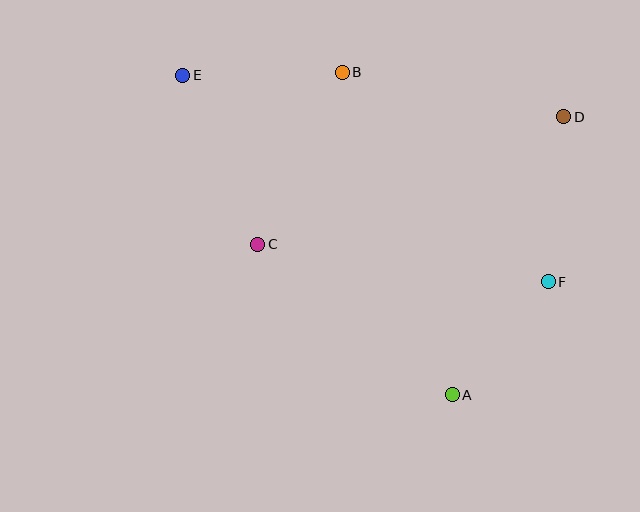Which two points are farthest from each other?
Points E and F are farthest from each other.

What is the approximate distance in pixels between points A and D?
The distance between A and D is approximately 300 pixels.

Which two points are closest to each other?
Points A and F are closest to each other.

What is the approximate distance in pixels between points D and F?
The distance between D and F is approximately 166 pixels.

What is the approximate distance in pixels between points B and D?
The distance between B and D is approximately 226 pixels.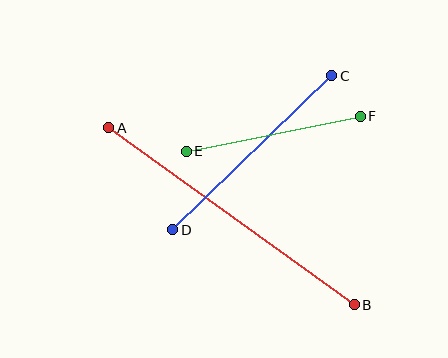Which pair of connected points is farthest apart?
Points A and B are farthest apart.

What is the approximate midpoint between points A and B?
The midpoint is at approximately (231, 216) pixels.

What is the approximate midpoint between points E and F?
The midpoint is at approximately (273, 134) pixels.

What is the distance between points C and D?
The distance is approximately 221 pixels.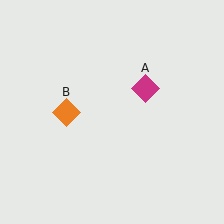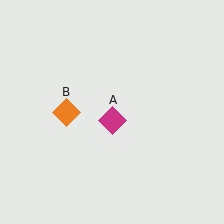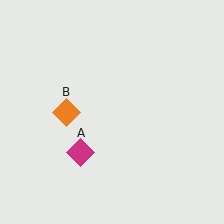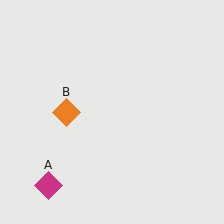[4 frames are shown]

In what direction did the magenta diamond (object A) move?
The magenta diamond (object A) moved down and to the left.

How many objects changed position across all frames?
1 object changed position: magenta diamond (object A).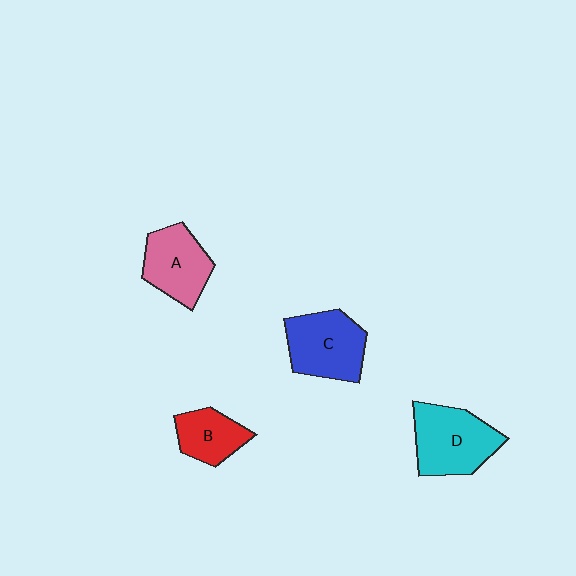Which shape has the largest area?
Shape D (cyan).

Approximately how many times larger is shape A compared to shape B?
Approximately 1.3 times.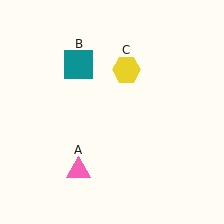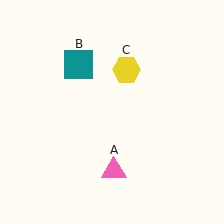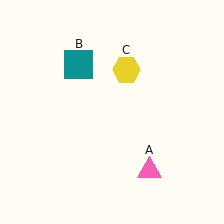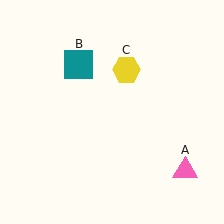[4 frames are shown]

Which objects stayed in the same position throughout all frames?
Teal square (object B) and yellow hexagon (object C) remained stationary.